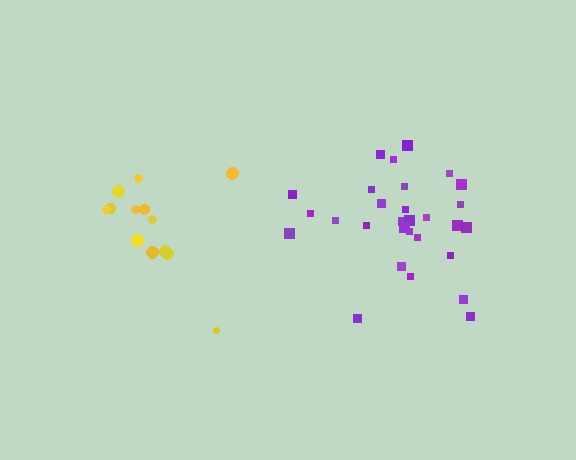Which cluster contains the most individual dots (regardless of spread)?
Purple (30).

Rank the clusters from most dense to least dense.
purple, yellow.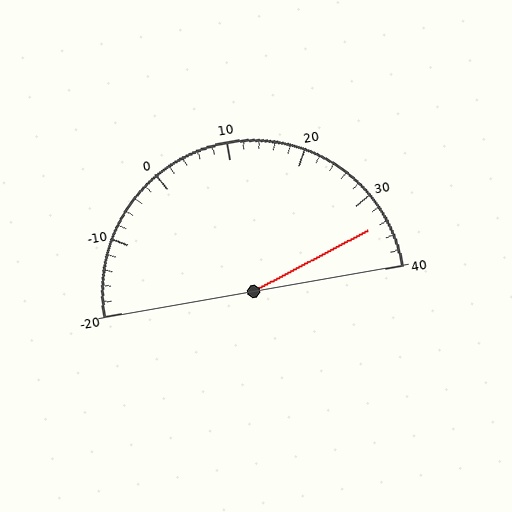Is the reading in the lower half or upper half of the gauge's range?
The reading is in the upper half of the range (-20 to 40).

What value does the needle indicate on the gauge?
The needle indicates approximately 34.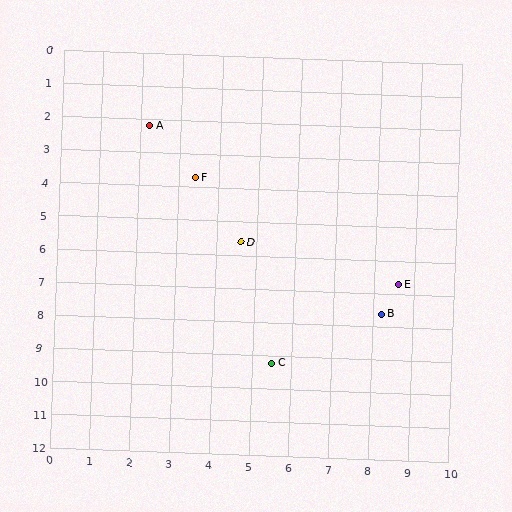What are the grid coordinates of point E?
Point E is at approximately (8.6, 6.7).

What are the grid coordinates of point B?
Point B is at approximately (8.2, 7.6).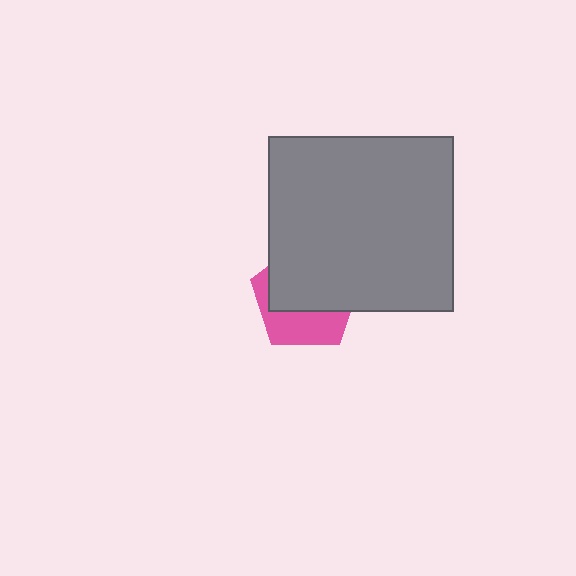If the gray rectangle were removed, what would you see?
You would see the complete pink pentagon.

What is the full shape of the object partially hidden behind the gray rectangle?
The partially hidden object is a pink pentagon.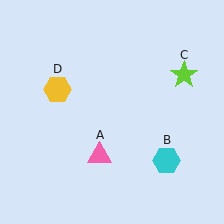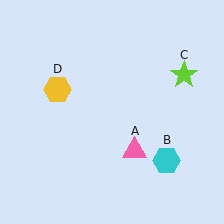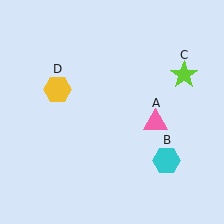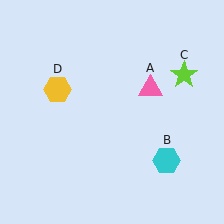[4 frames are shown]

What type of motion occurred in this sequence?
The pink triangle (object A) rotated counterclockwise around the center of the scene.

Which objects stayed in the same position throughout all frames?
Cyan hexagon (object B) and lime star (object C) and yellow hexagon (object D) remained stationary.